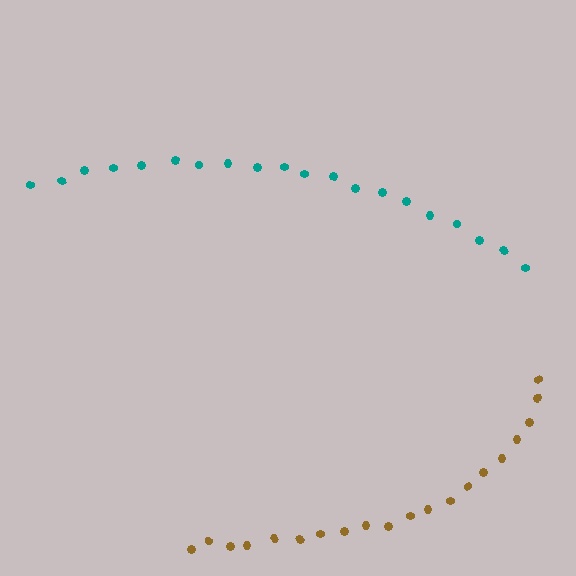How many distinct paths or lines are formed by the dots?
There are 2 distinct paths.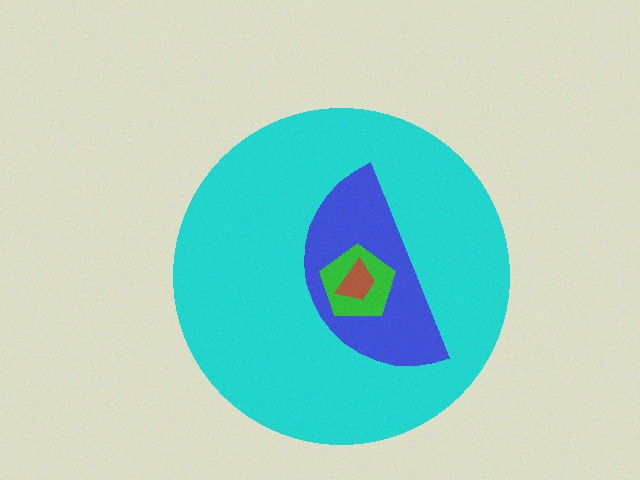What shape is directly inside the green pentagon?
The brown trapezoid.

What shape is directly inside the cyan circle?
The blue semicircle.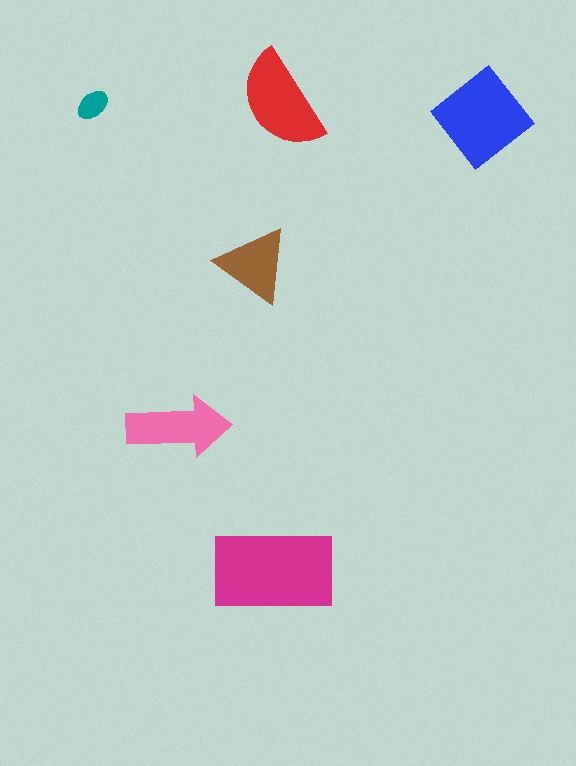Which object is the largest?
The magenta rectangle.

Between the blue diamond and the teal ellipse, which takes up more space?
The blue diamond.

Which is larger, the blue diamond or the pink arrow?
The blue diamond.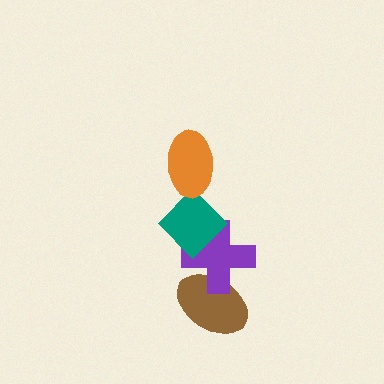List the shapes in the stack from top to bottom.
From top to bottom: the orange ellipse, the teal diamond, the purple cross, the brown ellipse.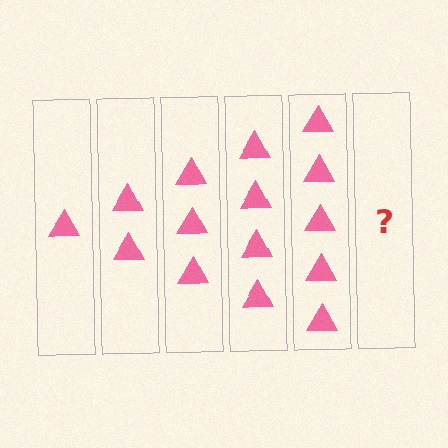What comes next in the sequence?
The next element should be 6 triangles.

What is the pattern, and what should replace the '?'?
The pattern is that each step adds one more triangle. The '?' should be 6 triangles.